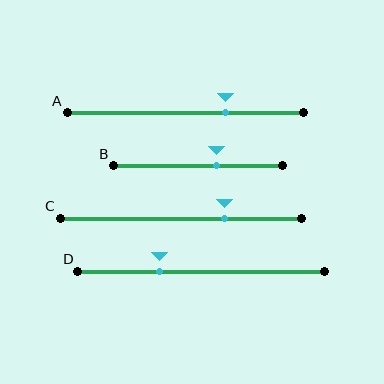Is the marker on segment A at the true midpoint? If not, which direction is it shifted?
No, the marker on segment A is shifted to the right by about 17% of the segment length.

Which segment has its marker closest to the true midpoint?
Segment B has its marker closest to the true midpoint.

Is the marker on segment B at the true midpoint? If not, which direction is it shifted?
No, the marker on segment B is shifted to the right by about 11% of the segment length.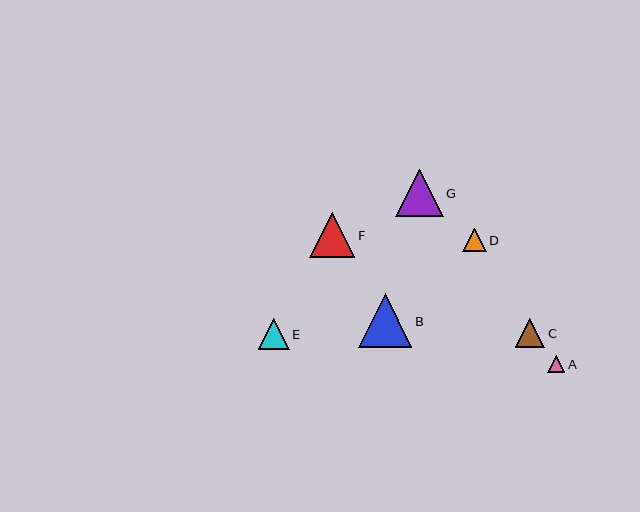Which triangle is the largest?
Triangle B is the largest with a size of approximately 53 pixels.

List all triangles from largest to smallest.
From largest to smallest: B, G, F, E, C, D, A.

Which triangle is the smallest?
Triangle A is the smallest with a size of approximately 17 pixels.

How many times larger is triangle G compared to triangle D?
Triangle G is approximately 2.0 times the size of triangle D.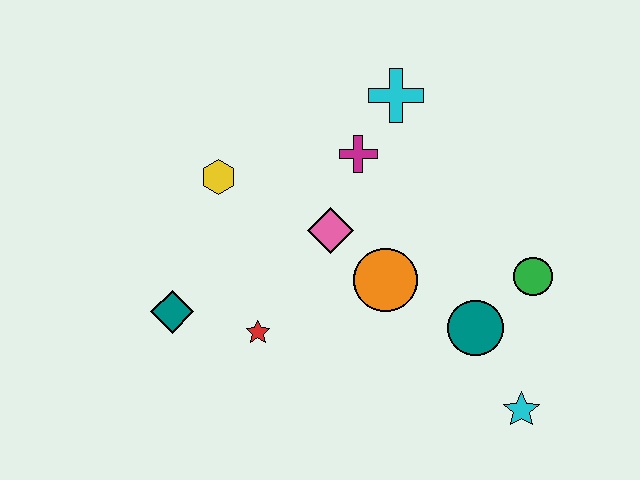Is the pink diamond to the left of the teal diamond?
No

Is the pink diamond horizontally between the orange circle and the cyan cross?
No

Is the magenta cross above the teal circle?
Yes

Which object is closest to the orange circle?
The pink diamond is closest to the orange circle.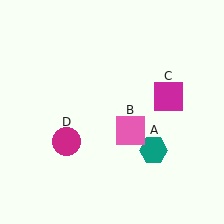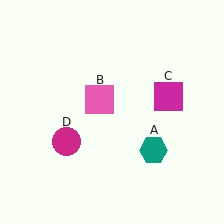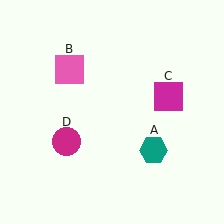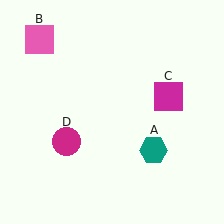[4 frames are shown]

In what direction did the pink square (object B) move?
The pink square (object B) moved up and to the left.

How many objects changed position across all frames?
1 object changed position: pink square (object B).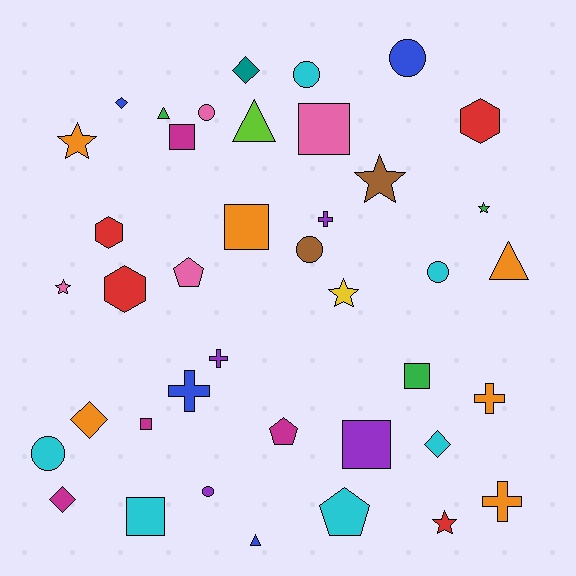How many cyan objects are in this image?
There are 6 cyan objects.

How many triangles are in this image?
There are 4 triangles.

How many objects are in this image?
There are 40 objects.